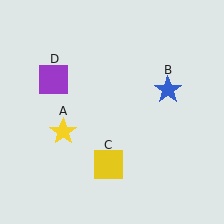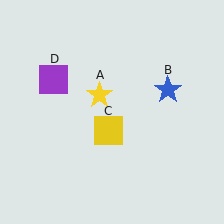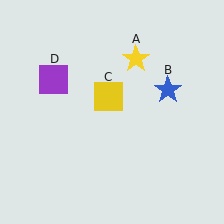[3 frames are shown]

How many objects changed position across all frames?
2 objects changed position: yellow star (object A), yellow square (object C).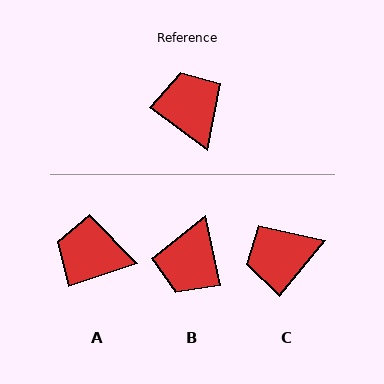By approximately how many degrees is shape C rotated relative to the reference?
Approximately 88 degrees counter-clockwise.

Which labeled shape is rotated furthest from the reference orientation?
B, about 140 degrees away.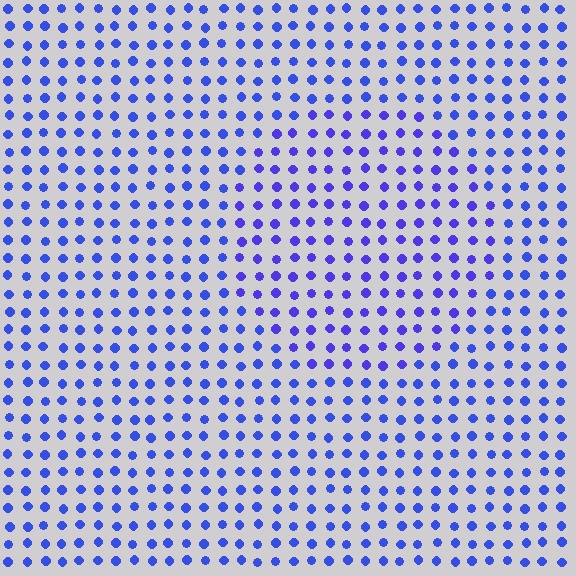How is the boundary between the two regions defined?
The boundary is defined purely by a slight shift in hue (about 16 degrees). Spacing, size, and orientation are identical on both sides.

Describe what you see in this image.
The image is filled with small blue elements in a uniform arrangement. A circle-shaped region is visible where the elements are tinted to a slightly different hue, forming a subtle color boundary.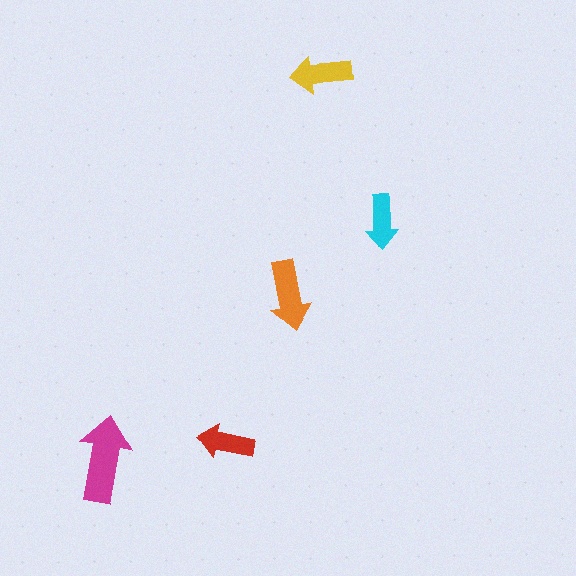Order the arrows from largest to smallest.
the magenta one, the orange one, the yellow one, the red one, the cyan one.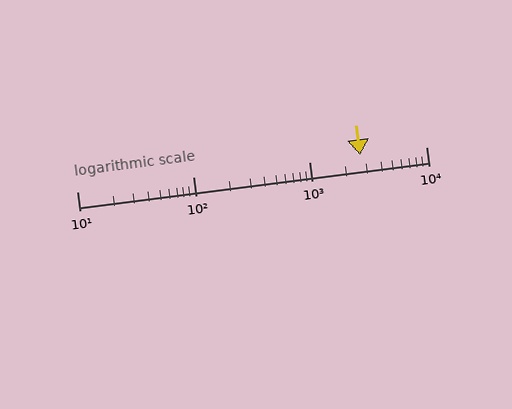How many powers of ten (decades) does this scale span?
The scale spans 3 decades, from 10 to 10000.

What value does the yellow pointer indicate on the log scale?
The pointer indicates approximately 2700.